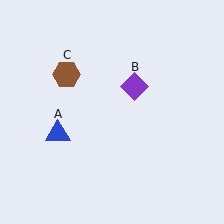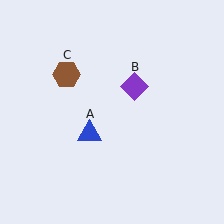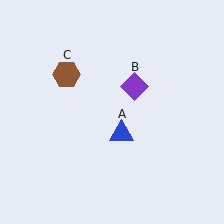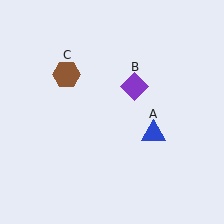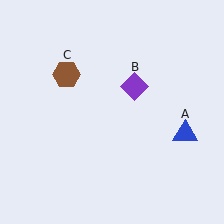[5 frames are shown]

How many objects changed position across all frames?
1 object changed position: blue triangle (object A).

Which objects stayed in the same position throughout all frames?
Purple diamond (object B) and brown hexagon (object C) remained stationary.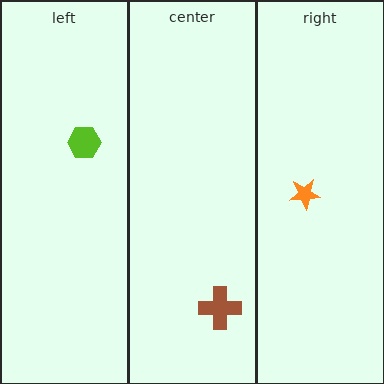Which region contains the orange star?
The right region.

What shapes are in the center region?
The brown cross.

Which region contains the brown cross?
The center region.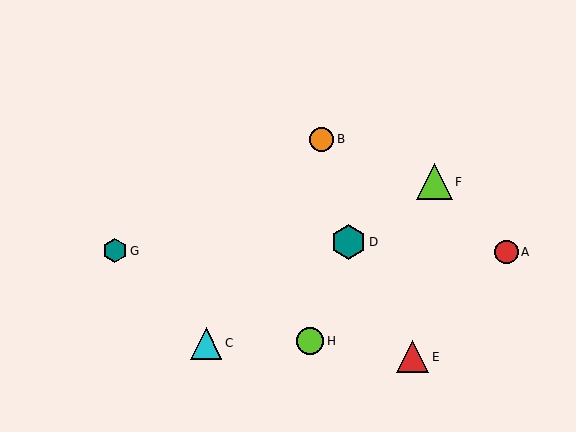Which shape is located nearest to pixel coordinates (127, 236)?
The teal hexagon (labeled G) at (115, 251) is nearest to that location.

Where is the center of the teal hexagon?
The center of the teal hexagon is at (115, 251).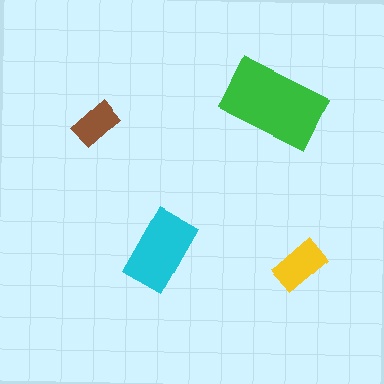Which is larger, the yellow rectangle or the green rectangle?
The green one.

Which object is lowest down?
The yellow rectangle is bottommost.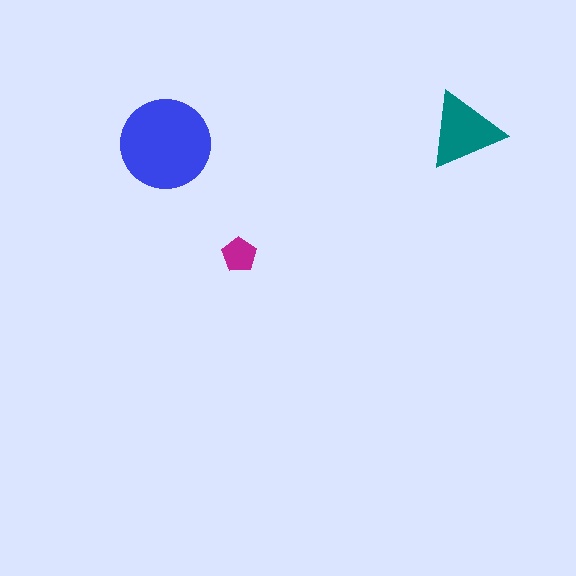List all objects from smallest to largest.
The magenta pentagon, the teal triangle, the blue circle.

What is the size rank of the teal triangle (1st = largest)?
2nd.